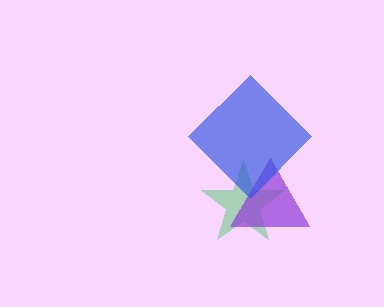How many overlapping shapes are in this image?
There are 3 overlapping shapes in the image.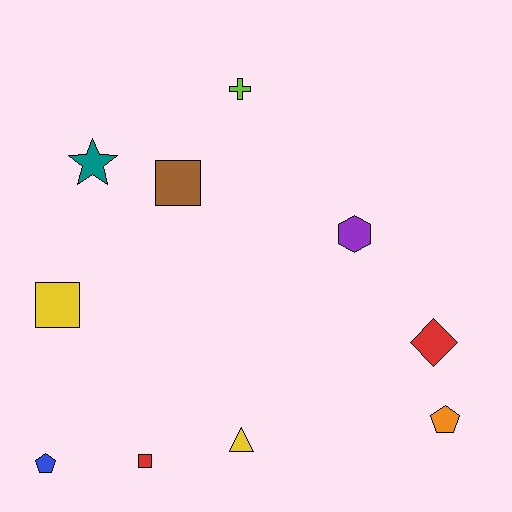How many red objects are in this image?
There are 2 red objects.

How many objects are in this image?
There are 10 objects.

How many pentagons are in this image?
There are 2 pentagons.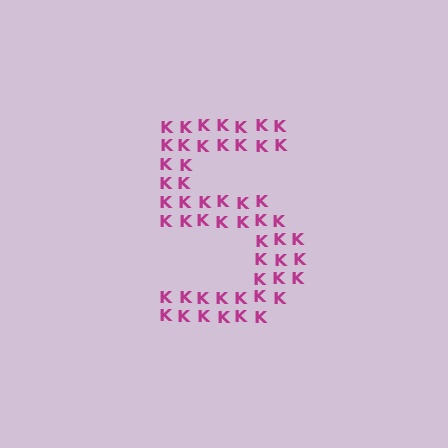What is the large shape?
The large shape is the digit 5.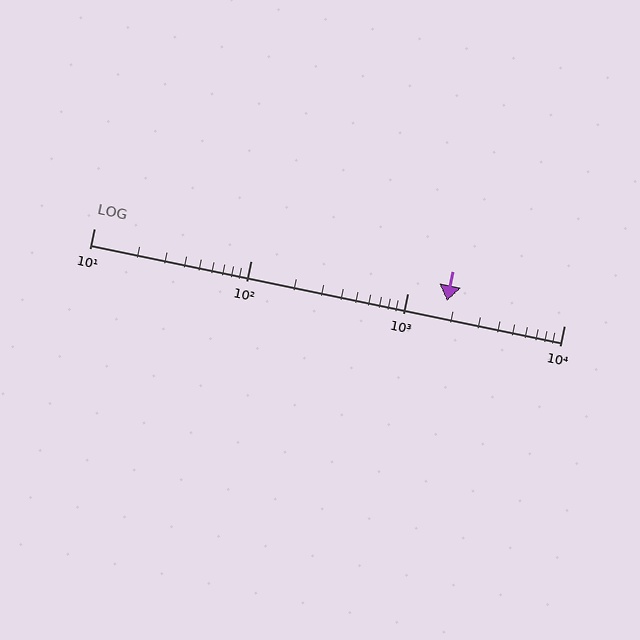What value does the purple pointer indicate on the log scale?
The pointer indicates approximately 1800.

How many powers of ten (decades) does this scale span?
The scale spans 3 decades, from 10 to 10000.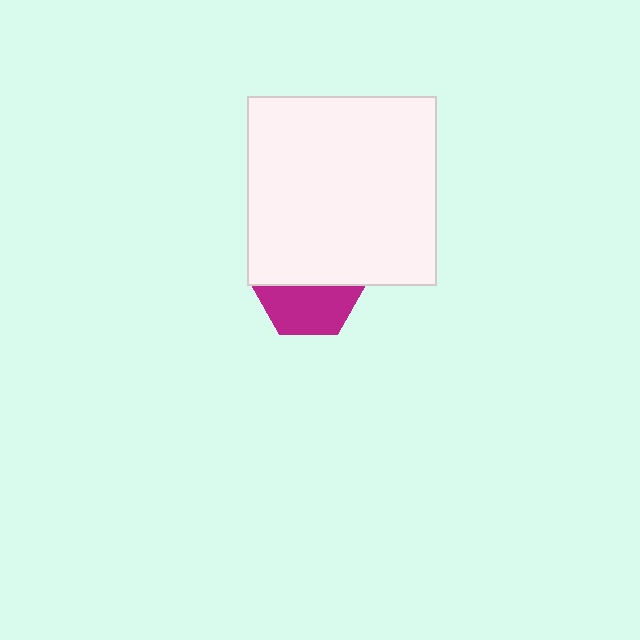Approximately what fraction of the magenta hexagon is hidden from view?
Roughly 52% of the magenta hexagon is hidden behind the white square.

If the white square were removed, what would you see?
You would see the complete magenta hexagon.